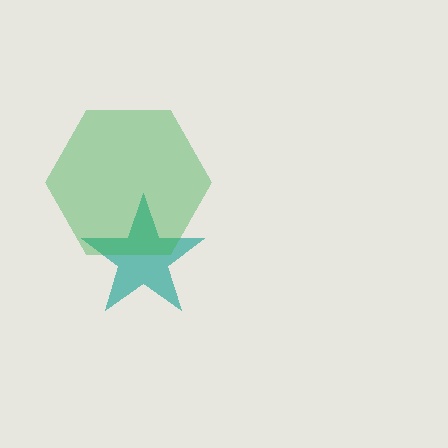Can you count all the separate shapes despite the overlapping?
Yes, there are 2 separate shapes.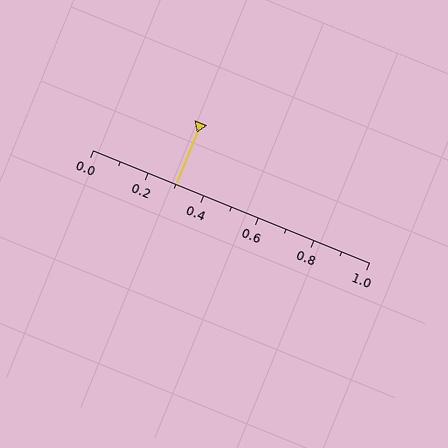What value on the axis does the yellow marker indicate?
The marker indicates approximately 0.3.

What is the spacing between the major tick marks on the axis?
The major ticks are spaced 0.2 apart.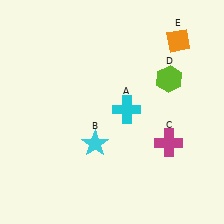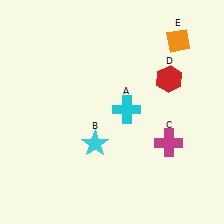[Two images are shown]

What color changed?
The hexagon (D) changed from lime in Image 1 to red in Image 2.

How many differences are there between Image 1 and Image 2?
There is 1 difference between the two images.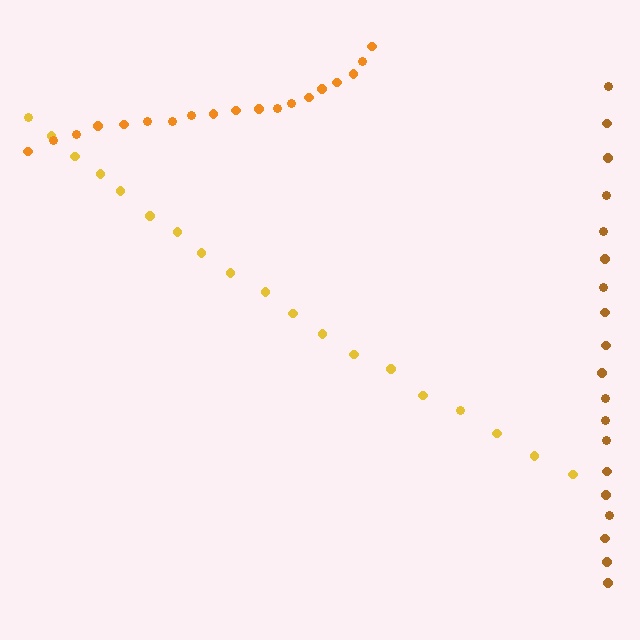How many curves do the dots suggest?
There are 3 distinct paths.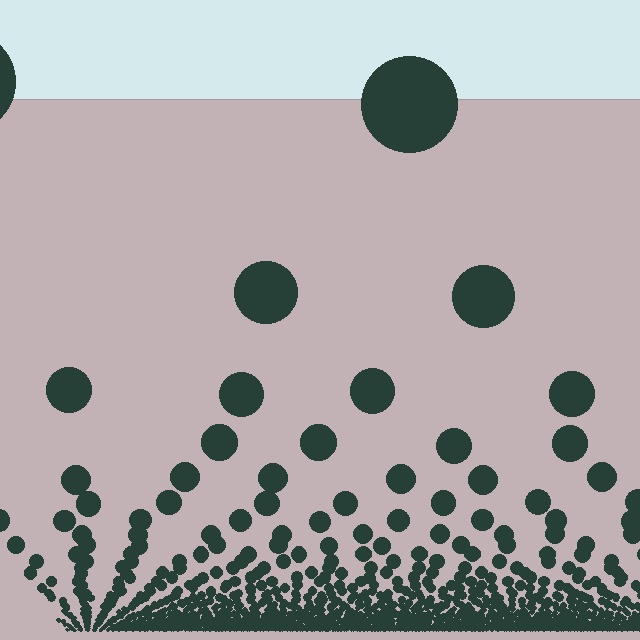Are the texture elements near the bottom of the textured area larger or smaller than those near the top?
Smaller. The gradient is inverted — elements near the bottom are smaller and denser.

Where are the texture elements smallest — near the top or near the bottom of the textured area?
Near the bottom.